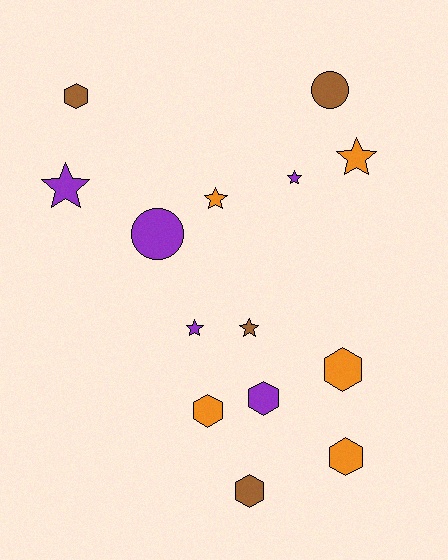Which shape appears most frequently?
Hexagon, with 6 objects.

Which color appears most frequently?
Orange, with 5 objects.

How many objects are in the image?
There are 14 objects.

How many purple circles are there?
There is 1 purple circle.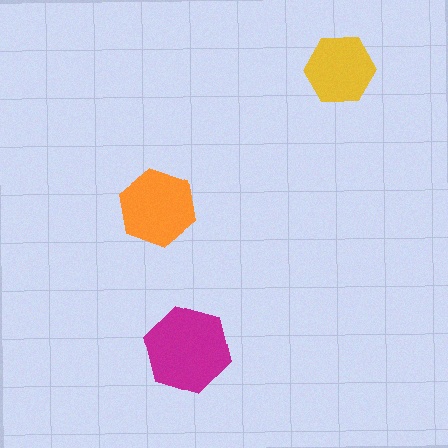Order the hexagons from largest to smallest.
the magenta one, the orange one, the yellow one.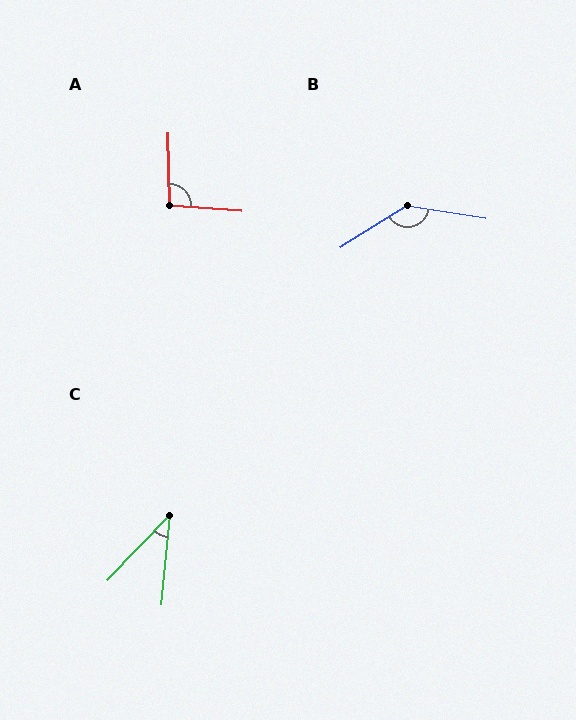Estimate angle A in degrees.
Approximately 96 degrees.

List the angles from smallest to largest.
C (39°), A (96°), B (139°).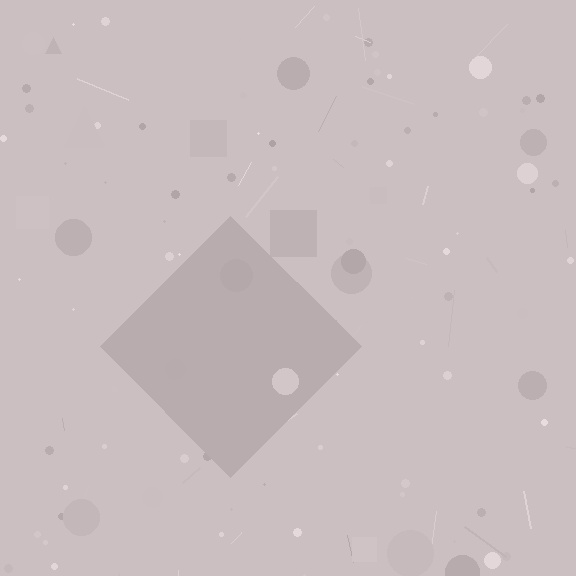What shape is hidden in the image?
A diamond is hidden in the image.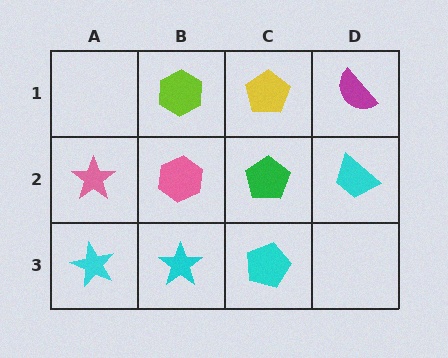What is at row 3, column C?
A cyan pentagon.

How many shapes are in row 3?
3 shapes.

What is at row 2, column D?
A cyan trapezoid.